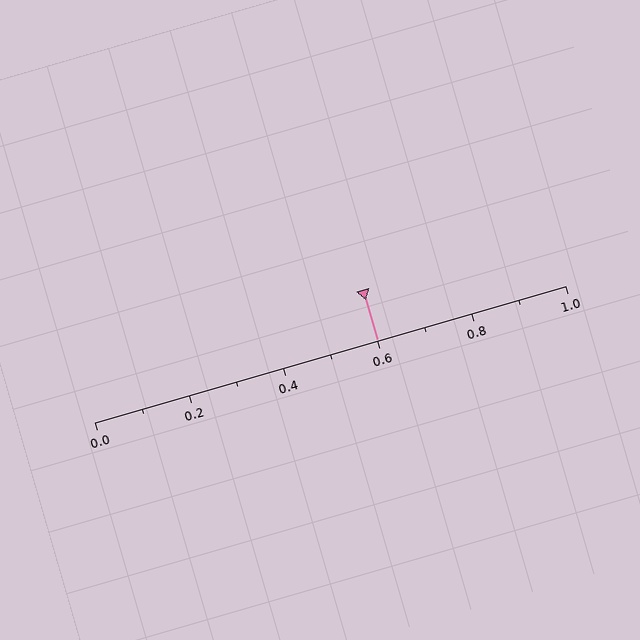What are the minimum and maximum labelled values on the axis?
The axis runs from 0.0 to 1.0.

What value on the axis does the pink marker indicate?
The marker indicates approximately 0.6.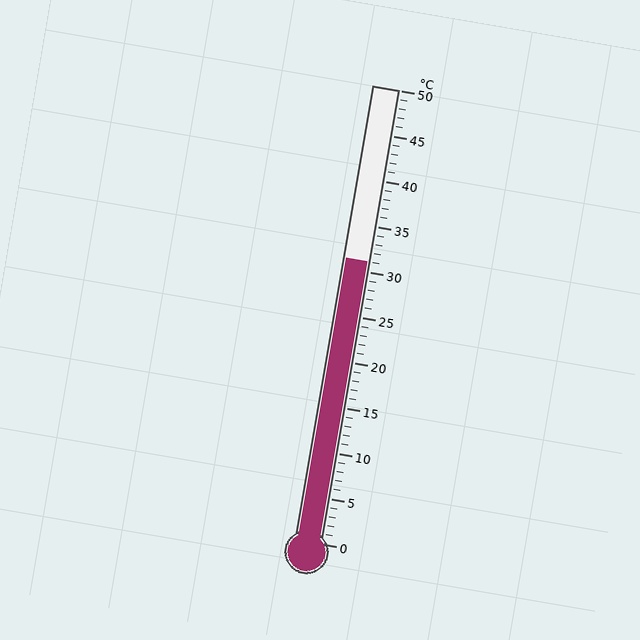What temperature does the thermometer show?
The thermometer shows approximately 31°C.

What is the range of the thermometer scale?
The thermometer scale ranges from 0°C to 50°C.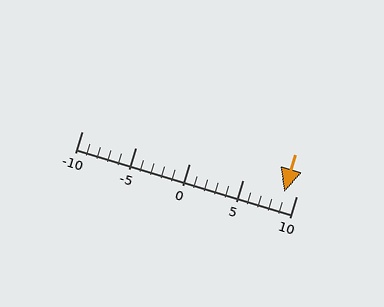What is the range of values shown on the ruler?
The ruler shows values from -10 to 10.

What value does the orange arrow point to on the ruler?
The orange arrow points to approximately 9.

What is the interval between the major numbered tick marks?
The major tick marks are spaced 5 units apart.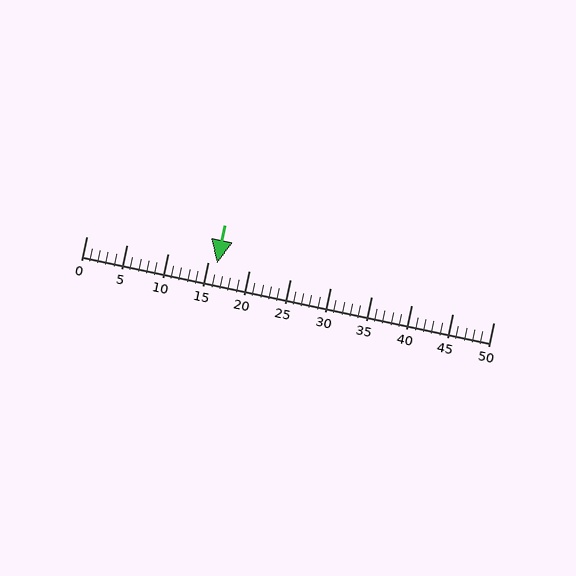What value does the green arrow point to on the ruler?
The green arrow points to approximately 16.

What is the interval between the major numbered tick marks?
The major tick marks are spaced 5 units apart.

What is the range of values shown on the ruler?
The ruler shows values from 0 to 50.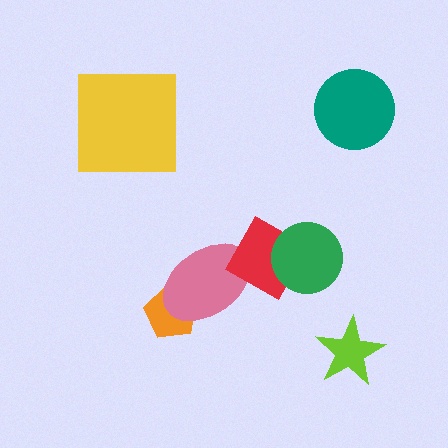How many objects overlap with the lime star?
0 objects overlap with the lime star.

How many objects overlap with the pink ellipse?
2 objects overlap with the pink ellipse.